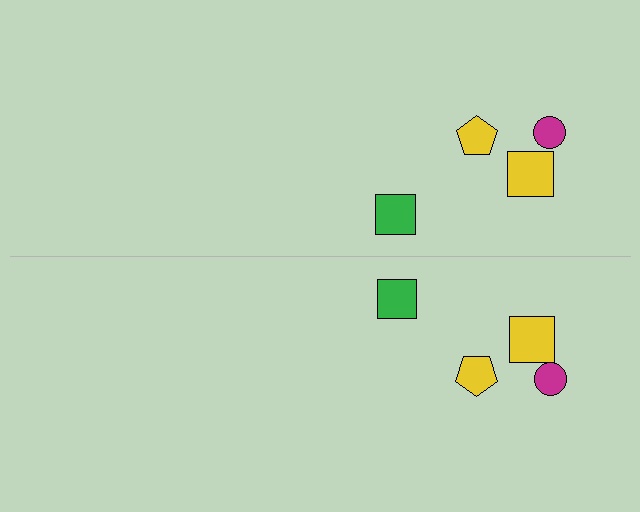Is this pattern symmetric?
Yes, this pattern has bilateral (reflection) symmetry.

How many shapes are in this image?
There are 8 shapes in this image.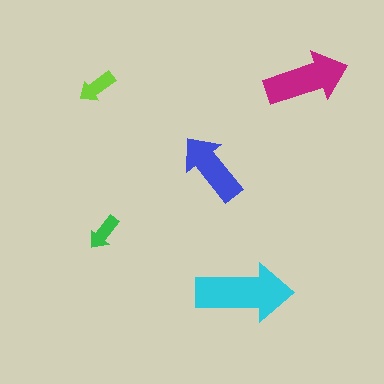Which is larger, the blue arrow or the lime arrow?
The blue one.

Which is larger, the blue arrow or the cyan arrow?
The cyan one.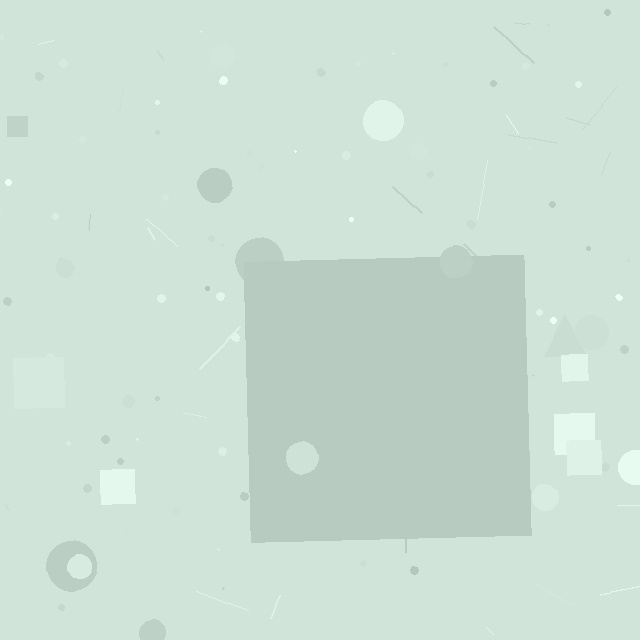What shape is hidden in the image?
A square is hidden in the image.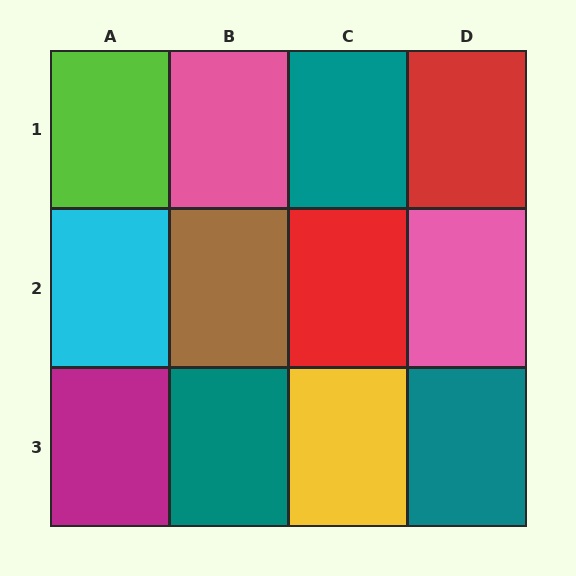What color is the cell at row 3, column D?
Teal.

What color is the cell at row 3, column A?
Magenta.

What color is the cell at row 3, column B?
Teal.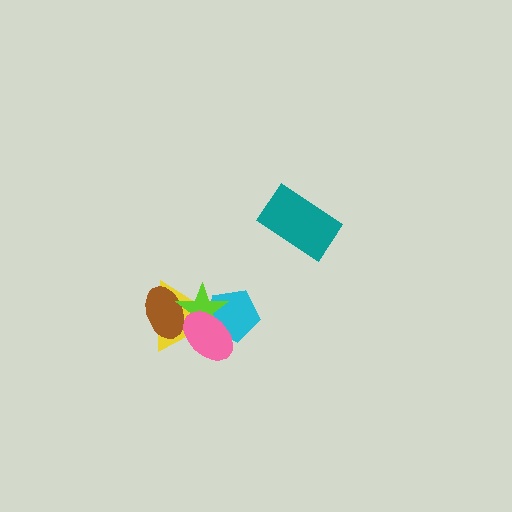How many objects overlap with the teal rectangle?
0 objects overlap with the teal rectangle.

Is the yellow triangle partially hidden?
Yes, it is partially covered by another shape.